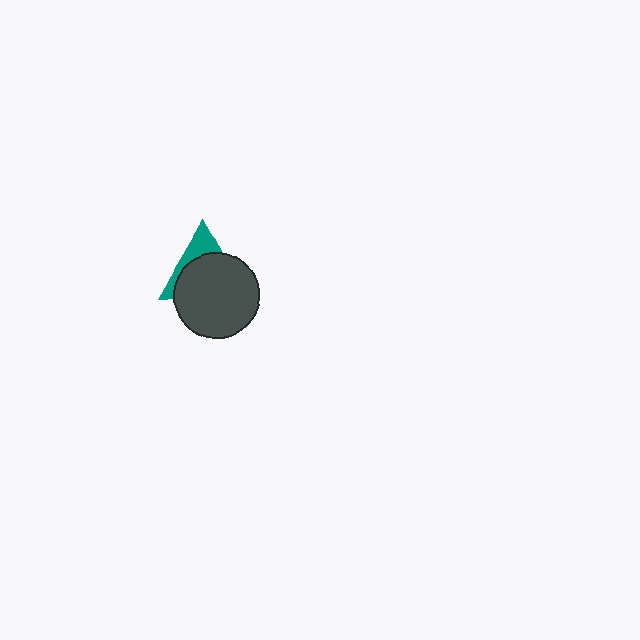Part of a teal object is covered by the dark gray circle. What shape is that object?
It is a triangle.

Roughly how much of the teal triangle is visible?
A small part of it is visible (roughly 31%).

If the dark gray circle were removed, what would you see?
You would see the complete teal triangle.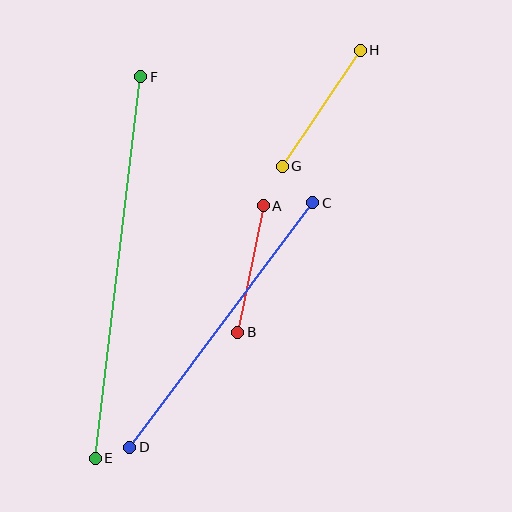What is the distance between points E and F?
The distance is approximately 384 pixels.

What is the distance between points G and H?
The distance is approximately 140 pixels.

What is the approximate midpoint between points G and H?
The midpoint is at approximately (321, 108) pixels.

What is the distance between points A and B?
The distance is approximately 129 pixels.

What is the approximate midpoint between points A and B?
The midpoint is at approximately (251, 269) pixels.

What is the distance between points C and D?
The distance is approximately 305 pixels.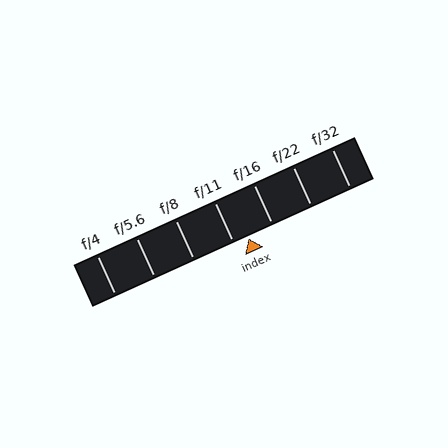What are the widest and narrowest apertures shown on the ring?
The widest aperture shown is f/4 and the narrowest is f/32.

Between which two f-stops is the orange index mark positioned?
The index mark is between f/11 and f/16.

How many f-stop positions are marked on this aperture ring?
There are 7 f-stop positions marked.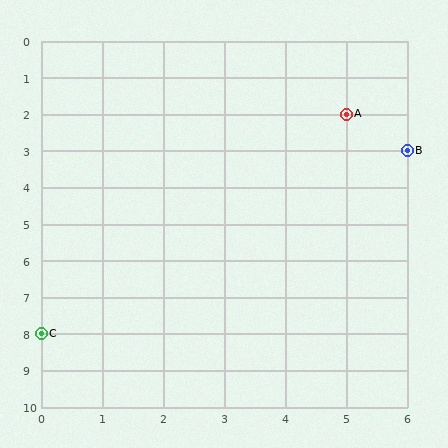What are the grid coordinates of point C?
Point C is at grid coordinates (0, 8).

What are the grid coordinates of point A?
Point A is at grid coordinates (5, 2).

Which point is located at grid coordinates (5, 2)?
Point A is at (5, 2).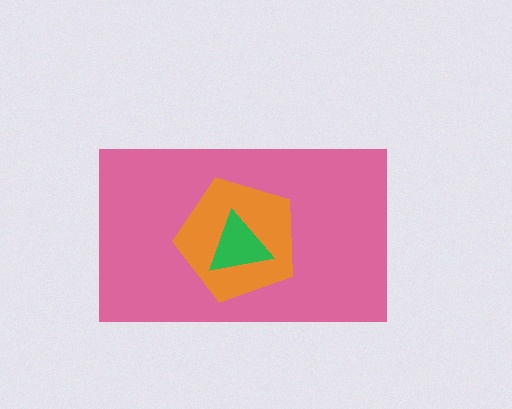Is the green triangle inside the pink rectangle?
Yes.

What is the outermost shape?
The pink rectangle.